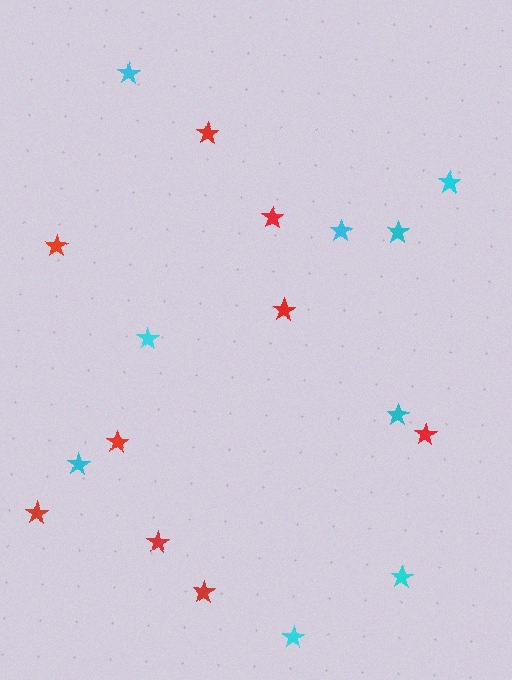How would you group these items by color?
There are 2 groups: one group of cyan stars (9) and one group of red stars (9).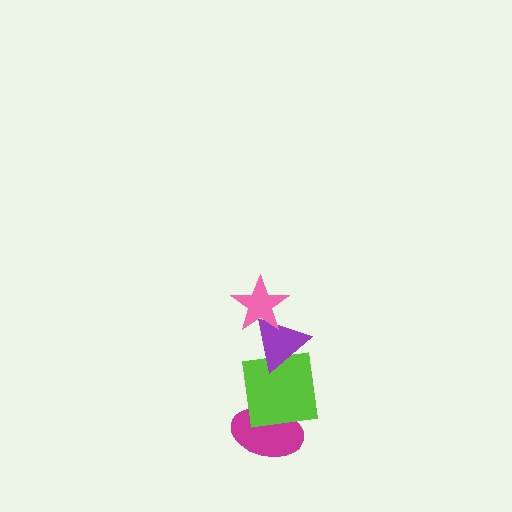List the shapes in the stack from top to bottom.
From top to bottom: the pink star, the purple triangle, the lime square, the magenta ellipse.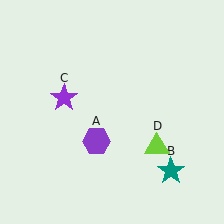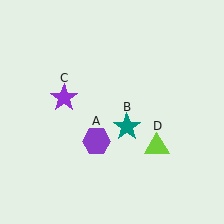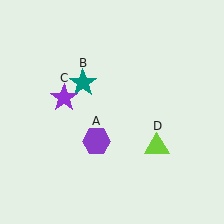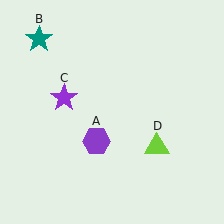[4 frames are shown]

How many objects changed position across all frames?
1 object changed position: teal star (object B).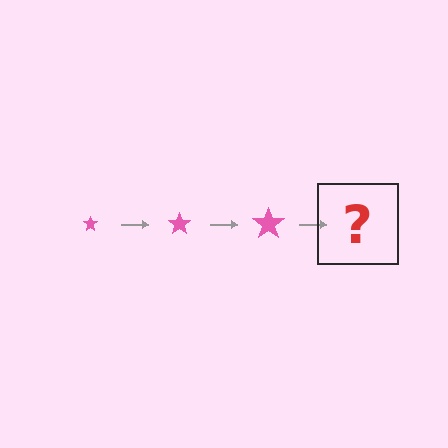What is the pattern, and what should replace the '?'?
The pattern is that the star gets progressively larger each step. The '?' should be a pink star, larger than the previous one.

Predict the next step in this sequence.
The next step is a pink star, larger than the previous one.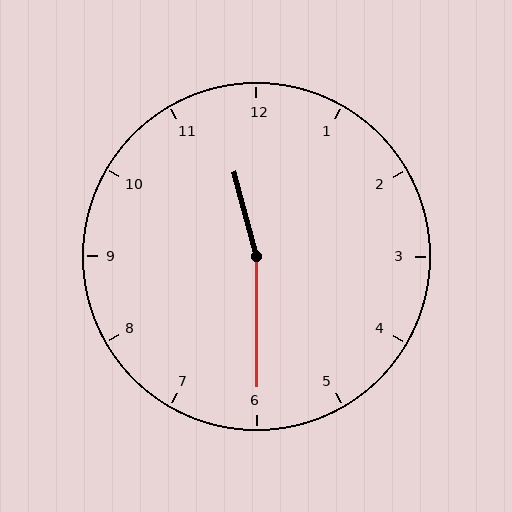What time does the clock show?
11:30.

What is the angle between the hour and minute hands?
Approximately 165 degrees.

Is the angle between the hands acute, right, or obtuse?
It is obtuse.